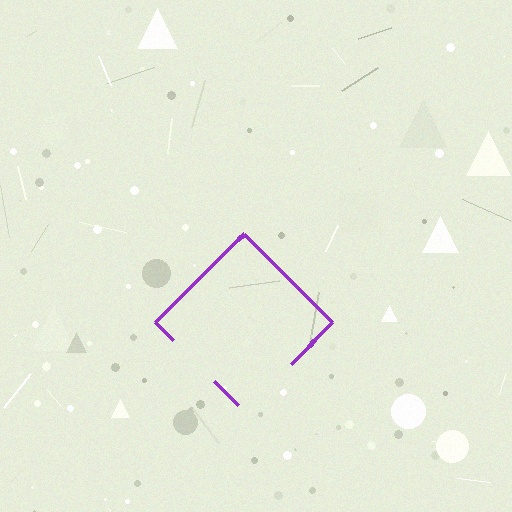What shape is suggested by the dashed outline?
The dashed outline suggests a diamond.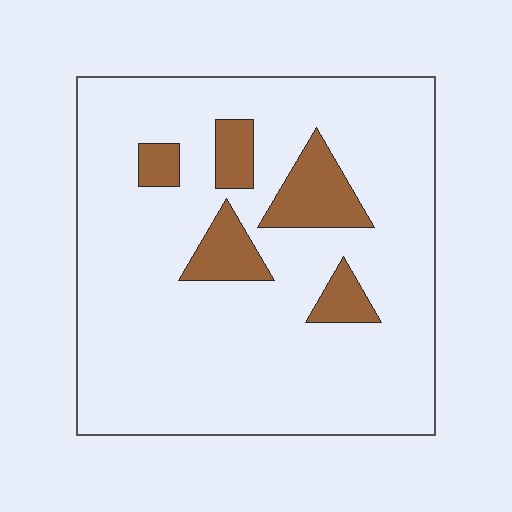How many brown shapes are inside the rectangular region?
5.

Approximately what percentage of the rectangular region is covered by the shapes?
Approximately 15%.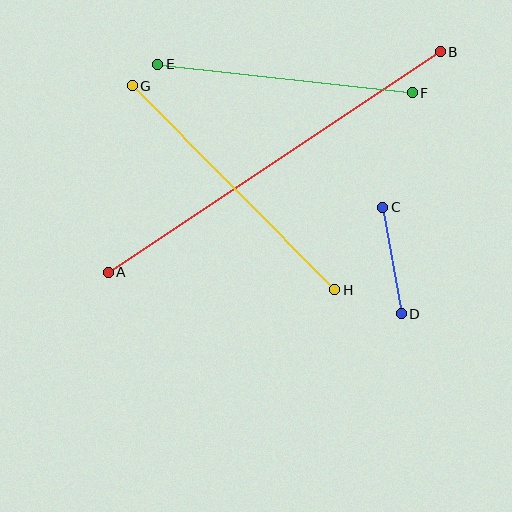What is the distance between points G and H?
The distance is approximately 287 pixels.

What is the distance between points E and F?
The distance is approximately 256 pixels.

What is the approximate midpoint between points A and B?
The midpoint is at approximately (274, 162) pixels.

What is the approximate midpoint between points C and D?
The midpoint is at approximately (392, 260) pixels.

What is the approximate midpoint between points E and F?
The midpoint is at approximately (285, 78) pixels.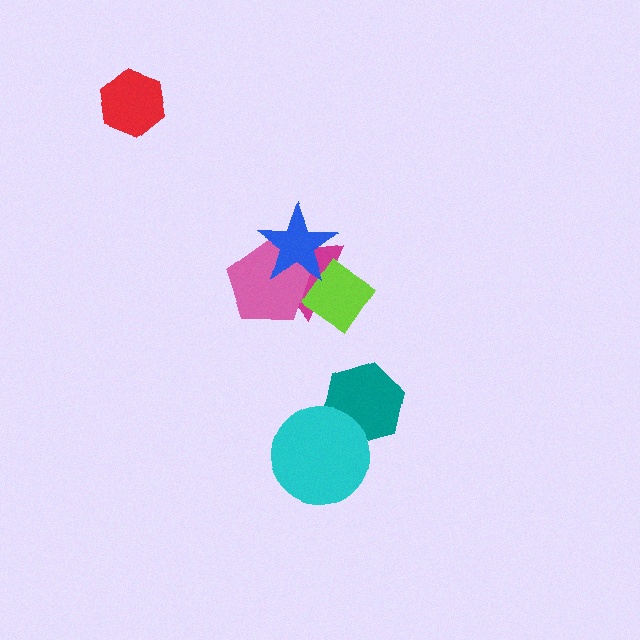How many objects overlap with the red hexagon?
0 objects overlap with the red hexagon.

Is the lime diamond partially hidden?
Yes, it is partially covered by another shape.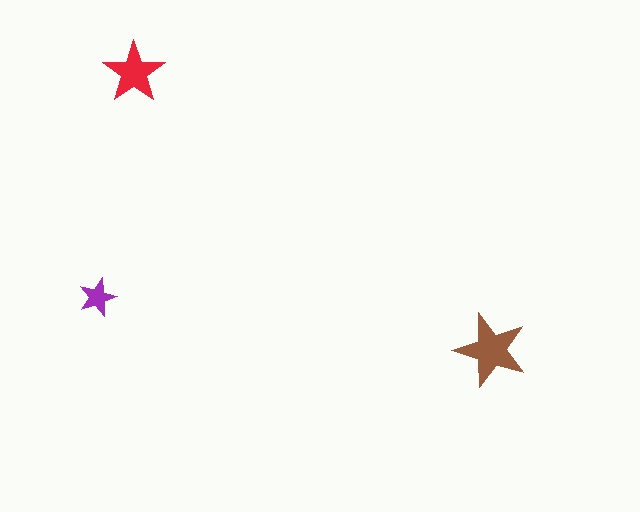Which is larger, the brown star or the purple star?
The brown one.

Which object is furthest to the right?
The brown star is rightmost.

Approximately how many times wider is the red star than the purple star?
About 1.5 times wider.